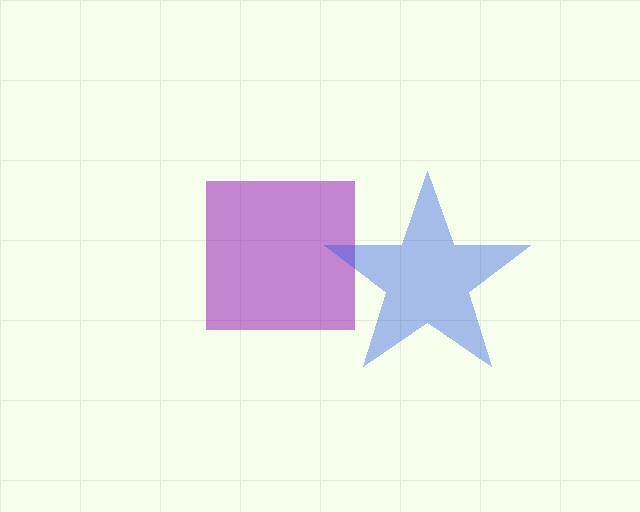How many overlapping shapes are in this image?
There are 2 overlapping shapes in the image.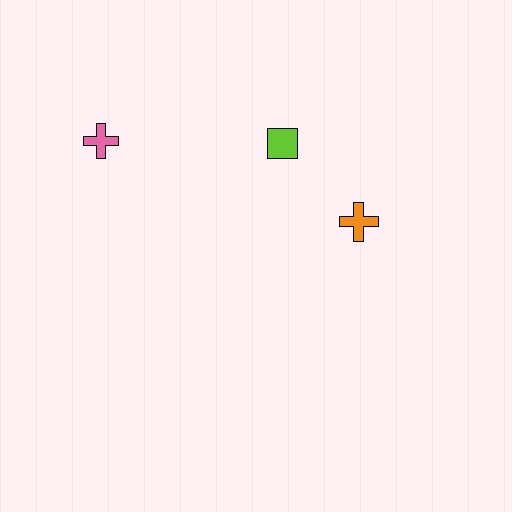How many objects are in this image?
There are 3 objects.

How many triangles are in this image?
There are no triangles.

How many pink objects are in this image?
There is 1 pink object.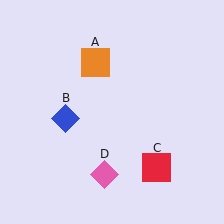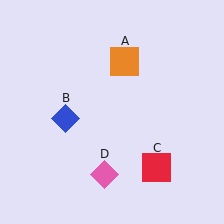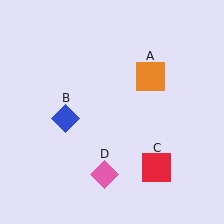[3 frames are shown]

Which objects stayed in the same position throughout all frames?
Blue diamond (object B) and red square (object C) and pink diamond (object D) remained stationary.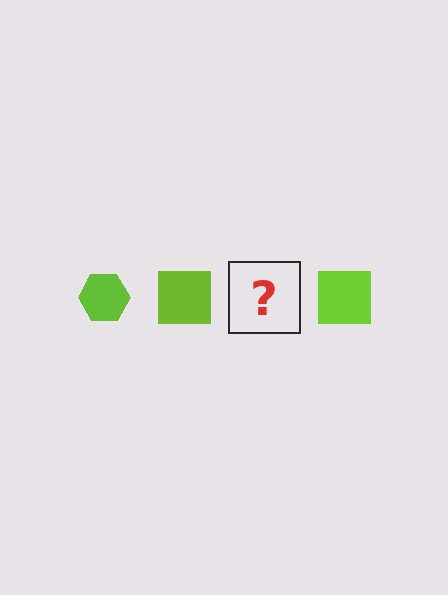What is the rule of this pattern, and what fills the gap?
The rule is that the pattern cycles through hexagon, square shapes in lime. The gap should be filled with a lime hexagon.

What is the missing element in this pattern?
The missing element is a lime hexagon.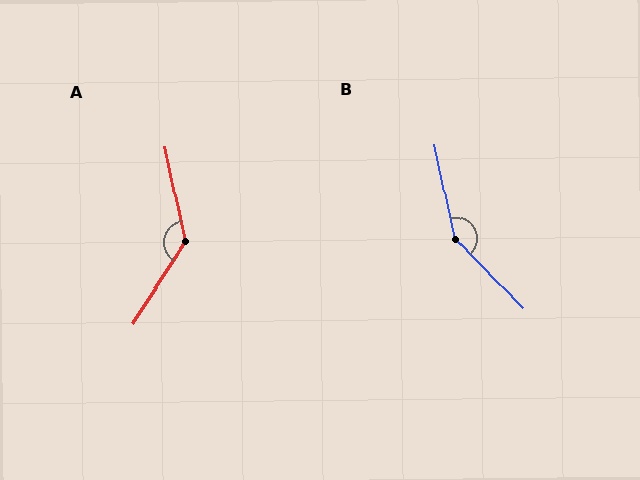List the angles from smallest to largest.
A (135°), B (148°).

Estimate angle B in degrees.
Approximately 148 degrees.